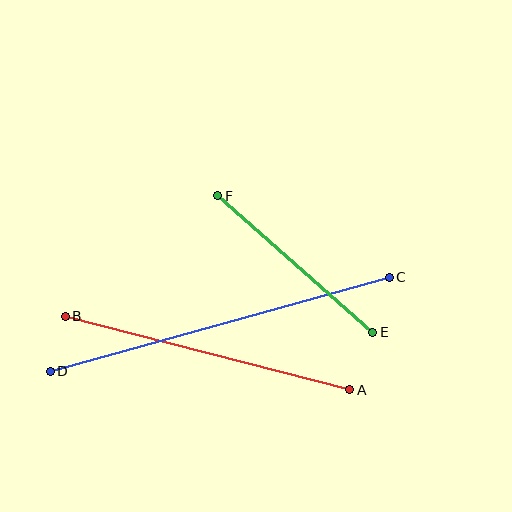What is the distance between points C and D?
The distance is approximately 352 pixels.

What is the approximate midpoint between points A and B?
The midpoint is at approximately (207, 353) pixels.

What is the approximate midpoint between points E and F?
The midpoint is at approximately (295, 264) pixels.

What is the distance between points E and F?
The distance is approximately 207 pixels.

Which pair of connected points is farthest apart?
Points C and D are farthest apart.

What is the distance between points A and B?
The distance is approximately 294 pixels.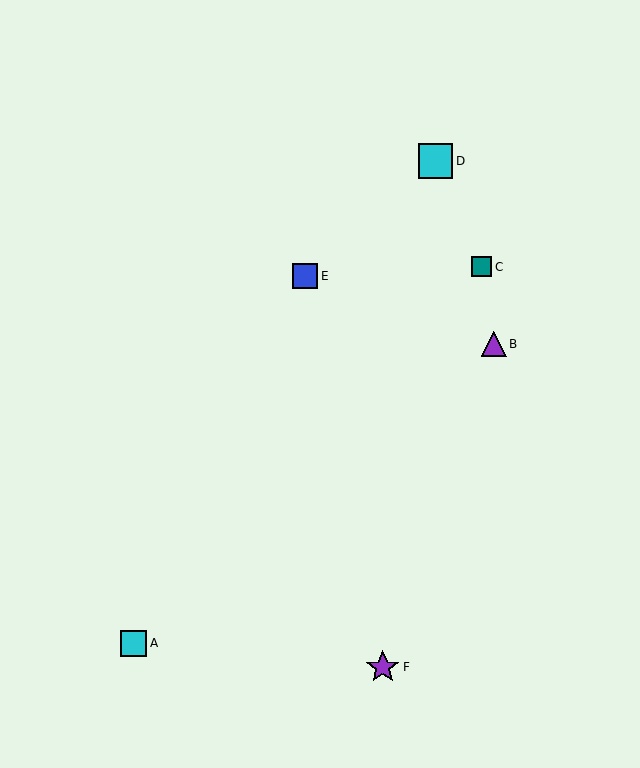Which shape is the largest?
The cyan square (labeled D) is the largest.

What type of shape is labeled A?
Shape A is a cyan square.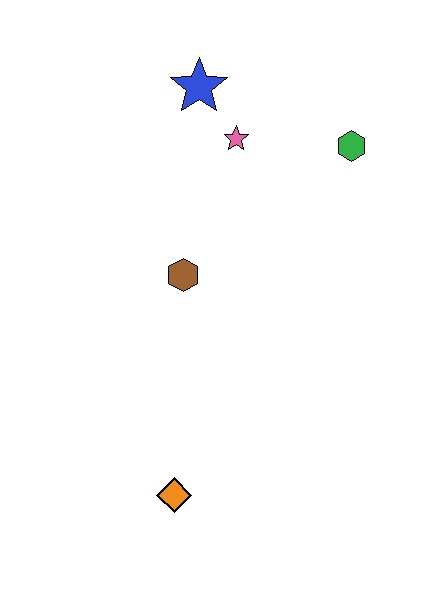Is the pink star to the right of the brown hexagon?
Yes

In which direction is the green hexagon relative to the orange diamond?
The green hexagon is above the orange diamond.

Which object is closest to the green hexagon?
The pink star is closest to the green hexagon.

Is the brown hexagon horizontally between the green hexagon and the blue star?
No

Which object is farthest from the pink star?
The orange diamond is farthest from the pink star.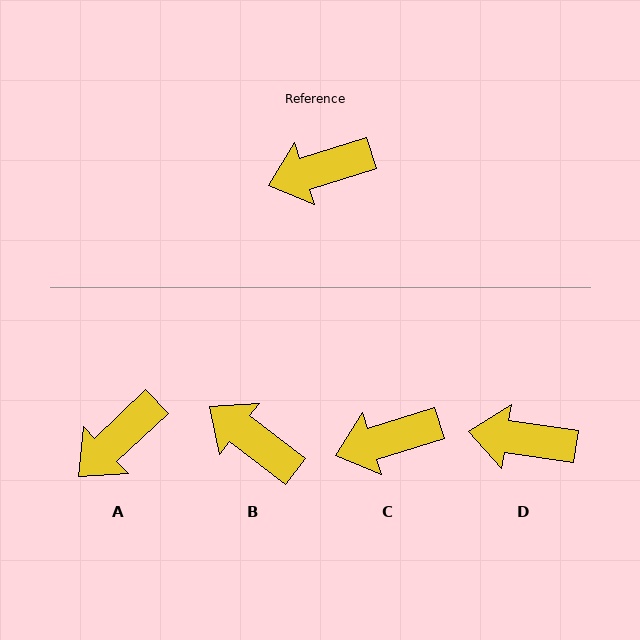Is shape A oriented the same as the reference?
No, it is off by about 26 degrees.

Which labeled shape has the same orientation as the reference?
C.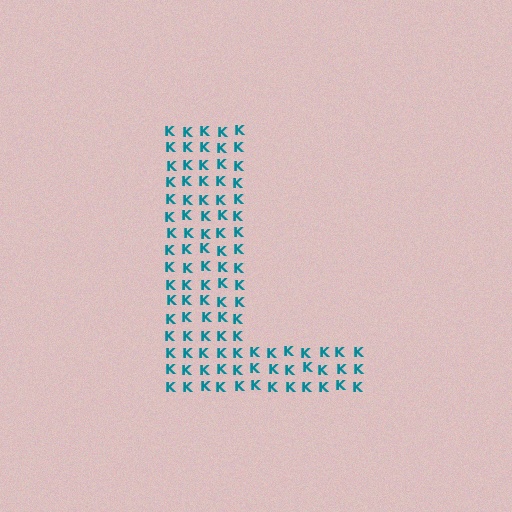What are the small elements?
The small elements are letter K's.